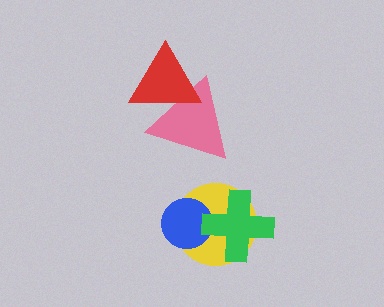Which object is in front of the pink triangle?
The red triangle is in front of the pink triangle.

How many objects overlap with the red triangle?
1 object overlaps with the red triangle.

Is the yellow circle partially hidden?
Yes, it is partially covered by another shape.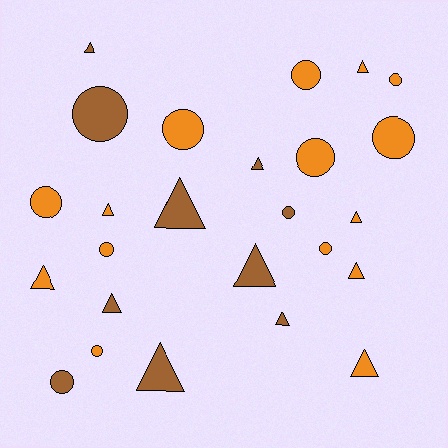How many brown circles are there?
There are 3 brown circles.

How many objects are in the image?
There are 25 objects.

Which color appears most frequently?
Orange, with 15 objects.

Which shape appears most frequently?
Triangle, with 13 objects.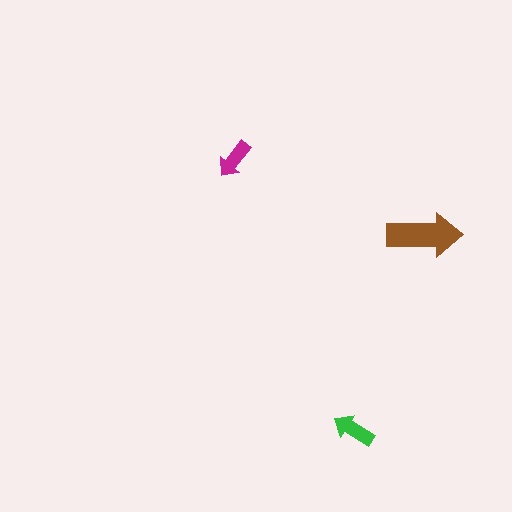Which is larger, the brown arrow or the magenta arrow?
The brown one.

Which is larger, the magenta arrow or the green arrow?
The green one.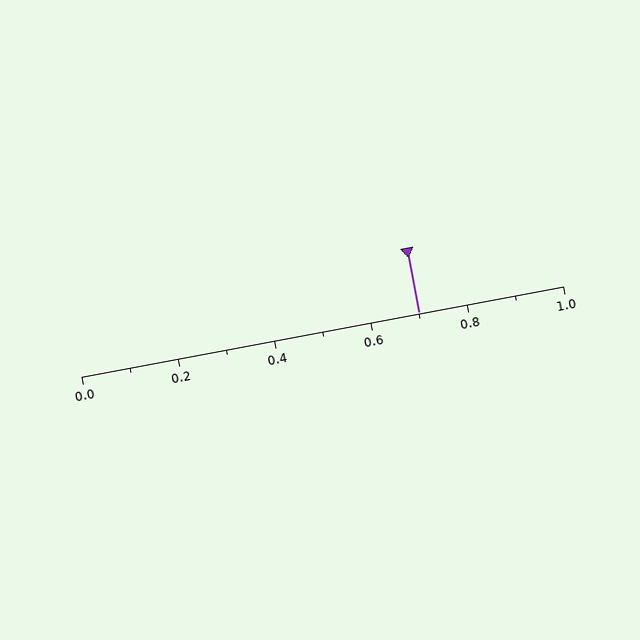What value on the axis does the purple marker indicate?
The marker indicates approximately 0.7.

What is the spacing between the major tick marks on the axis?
The major ticks are spaced 0.2 apart.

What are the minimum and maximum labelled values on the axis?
The axis runs from 0.0 to 1.0.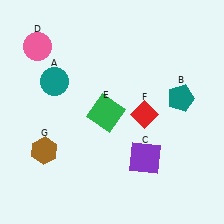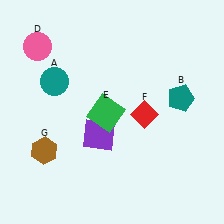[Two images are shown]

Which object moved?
The purple square (C) moved left.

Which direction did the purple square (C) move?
The purple square (C) moved left.